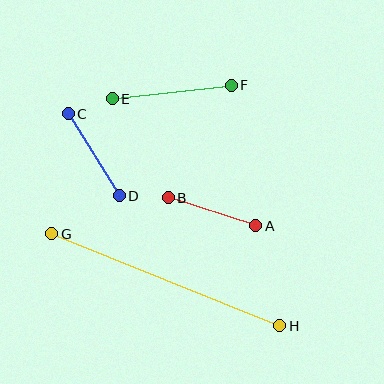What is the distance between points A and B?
The distance is approximately 92 pixels.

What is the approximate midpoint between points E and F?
The midpoint is at approximately (172, 92) pixels.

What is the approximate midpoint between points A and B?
The midpoint is at approximately (212, 212) pixels.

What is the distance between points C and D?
The distance is approximately 97 pixels.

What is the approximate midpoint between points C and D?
The midpoint is at approximately (94, 155) pixels.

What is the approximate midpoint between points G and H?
The midpoint is at approximately (166, 280) pixels.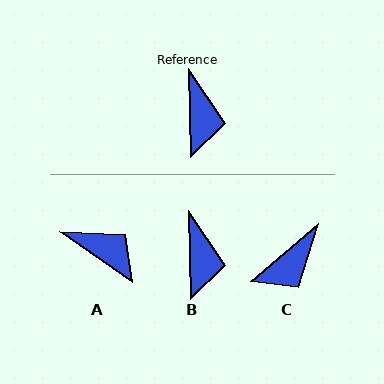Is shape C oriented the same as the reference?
No, it is off by about 51 degrees.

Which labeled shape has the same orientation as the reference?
B.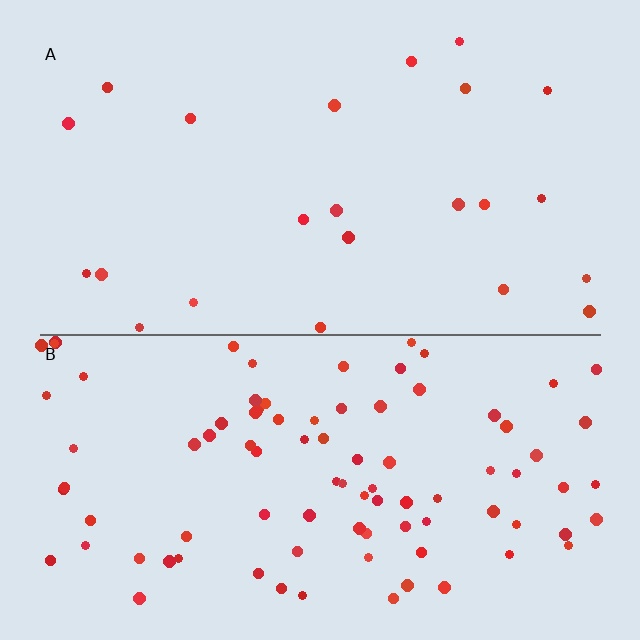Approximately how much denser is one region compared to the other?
Approximately 3.9× — region B over region A.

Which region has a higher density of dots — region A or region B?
B (the bottom).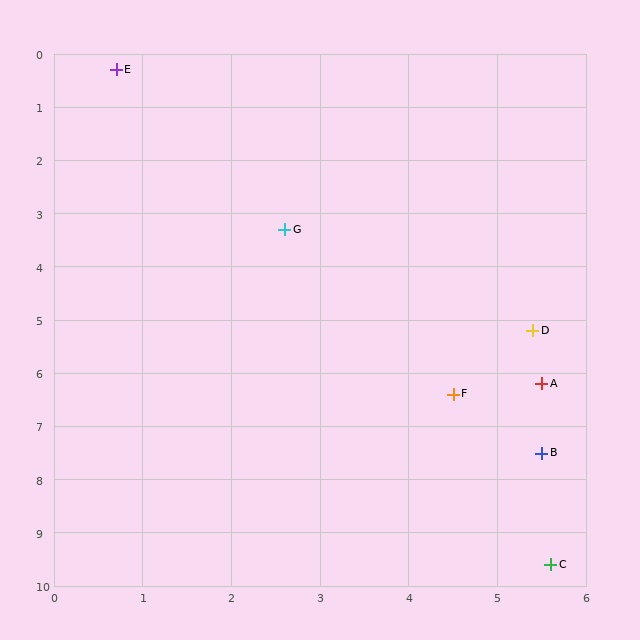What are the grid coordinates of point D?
Point D is at approximately (5.4, 5.2).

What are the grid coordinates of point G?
Point G is at approximately (2.6, 3.3).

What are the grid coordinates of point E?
Point E is at approximately (0.7, 0.3).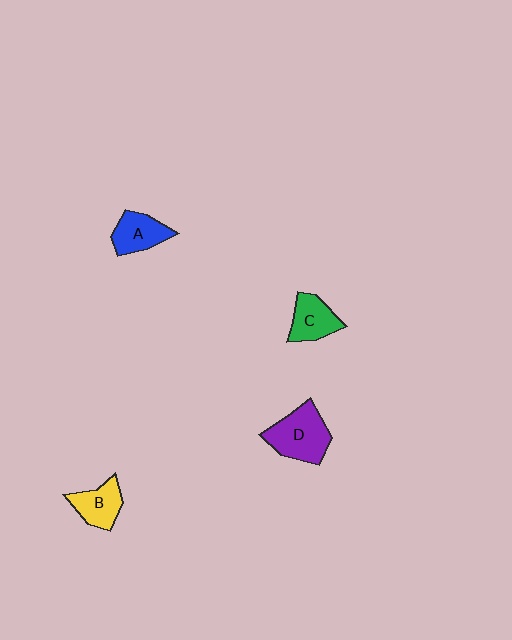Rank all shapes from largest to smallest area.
From largest to smallest: D (purple), A (blue), C (green), B (yellow).